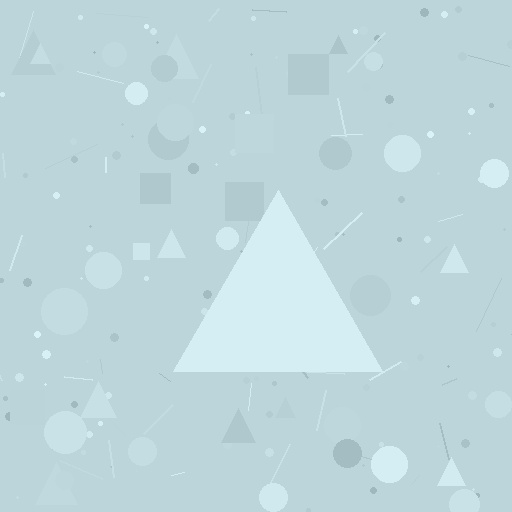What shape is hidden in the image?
A triangle is hidden in the image.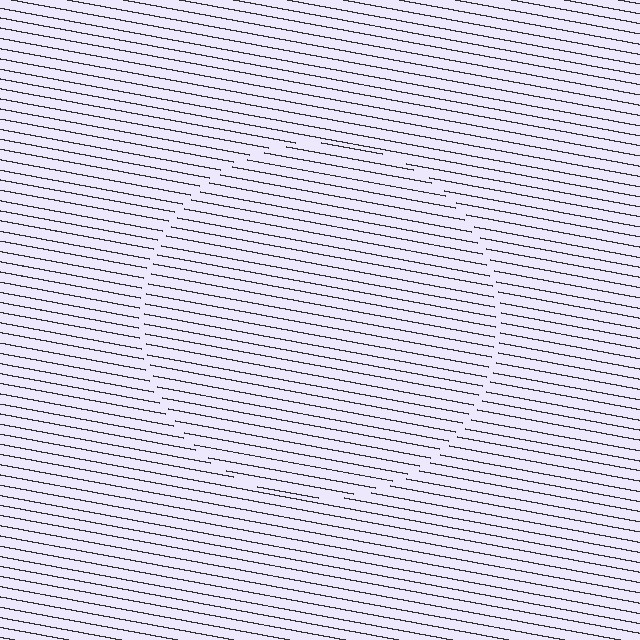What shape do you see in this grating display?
An illusory circle. The interior of the shape contains the same grating, shifted by half a period — the contour is defined by the phase discontinuity where line-ends from the inner and outer gratings abut.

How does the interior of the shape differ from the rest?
The interior of the shape contains the same grating, shifted by half a period — the contour is defined by the phase discontinuity where line-ends from the inner and outer gratings abut.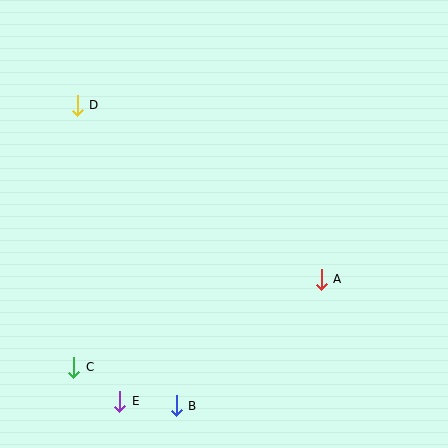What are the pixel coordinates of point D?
Point D is at (77, 105).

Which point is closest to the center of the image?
Point A at (321, 279) is closest to the center.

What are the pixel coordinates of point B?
Point B is at (176, 406).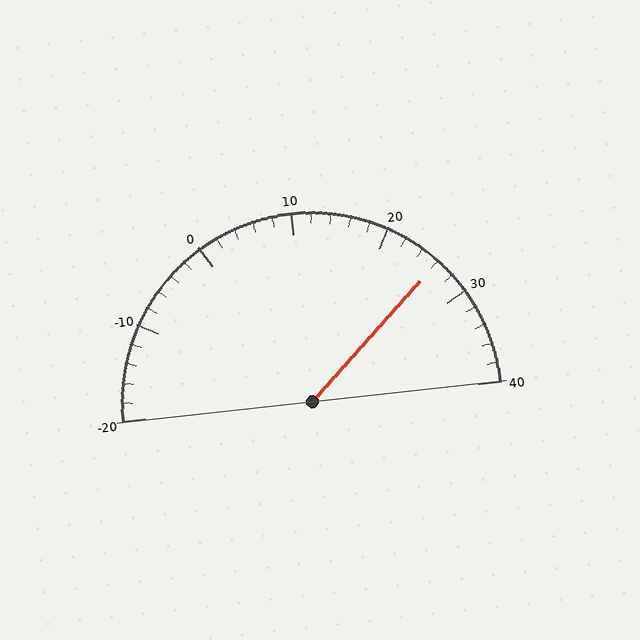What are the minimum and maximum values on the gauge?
The gauge ranges from -20 to 40.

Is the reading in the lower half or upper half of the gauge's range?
The reading is in the upper half of the range (-20 to 40).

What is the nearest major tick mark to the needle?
The nearest major tick mark is 30.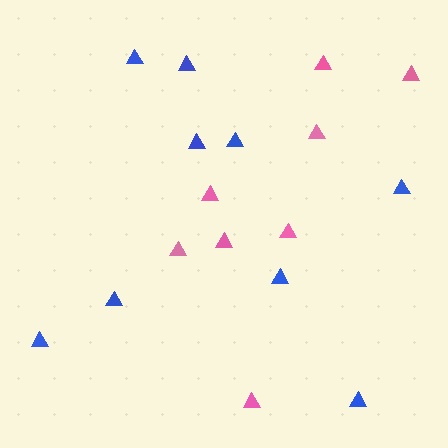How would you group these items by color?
There are 2 groups: one group of pink triangles (8) and one group of blue triangles (9).